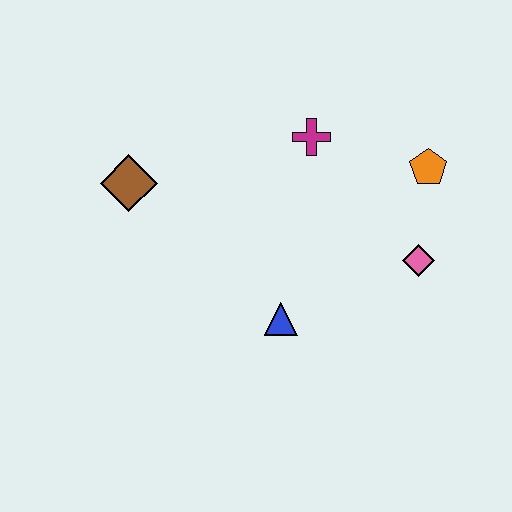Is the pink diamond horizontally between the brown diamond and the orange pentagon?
Yes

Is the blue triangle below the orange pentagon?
Yes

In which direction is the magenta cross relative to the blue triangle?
The magenta cross is above the blue triangle.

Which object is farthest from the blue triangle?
The orange pentagon is farthest from the blue triangle.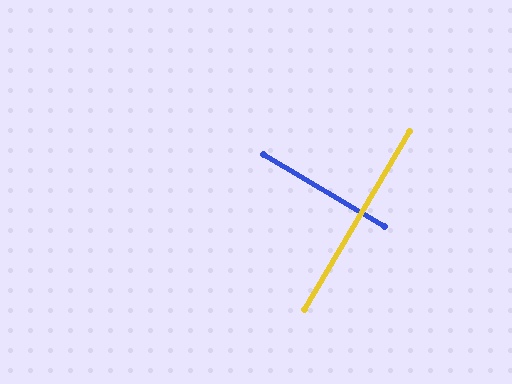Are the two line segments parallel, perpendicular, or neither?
Perpendicular — they meet at approximately 90°.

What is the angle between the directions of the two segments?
Approximately 90 degrees.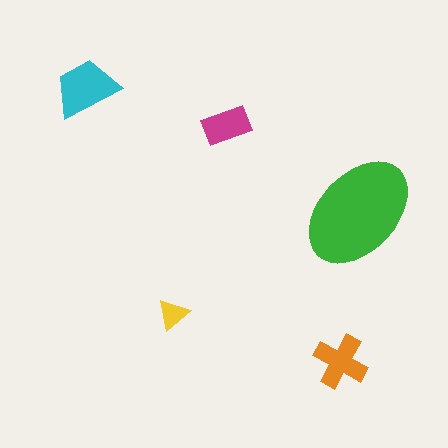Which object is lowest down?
The orange cross is bottommost.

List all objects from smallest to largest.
The yellow triangle, the magenta rectangle, the orange cross, the cyan trapezoid, the green ellipse.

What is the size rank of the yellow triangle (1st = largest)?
5th.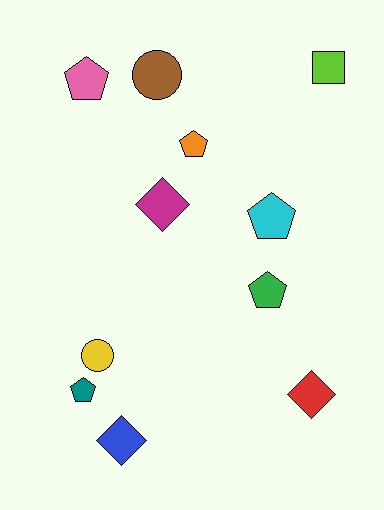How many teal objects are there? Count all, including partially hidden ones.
There is 1 teal object.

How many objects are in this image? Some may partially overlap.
There are 11 objects.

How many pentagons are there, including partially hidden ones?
There are 5 pentagons.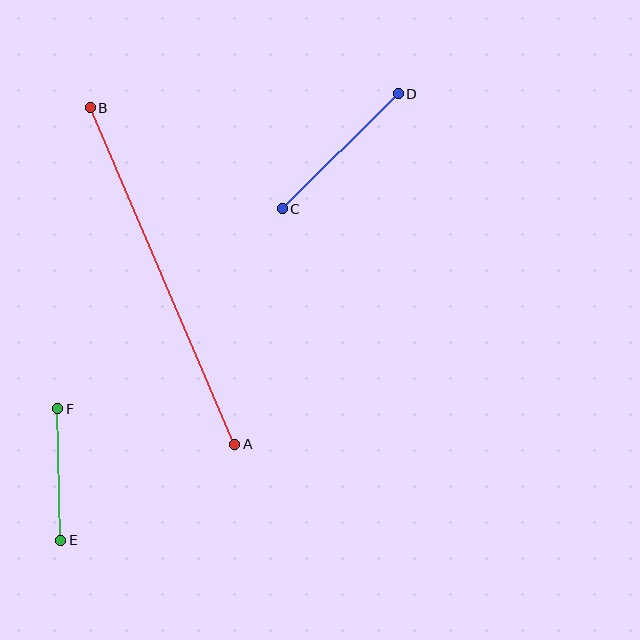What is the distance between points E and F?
The distance is approximately 132 pixels.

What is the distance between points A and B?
The distance is approximately 366 pixels.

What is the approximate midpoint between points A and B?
The midpoint is at approximately (162, 276) pixels.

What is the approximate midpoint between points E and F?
The midpoint is at approximately (59, 475) pixels.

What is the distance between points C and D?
The distance is approximately 163 pixels.